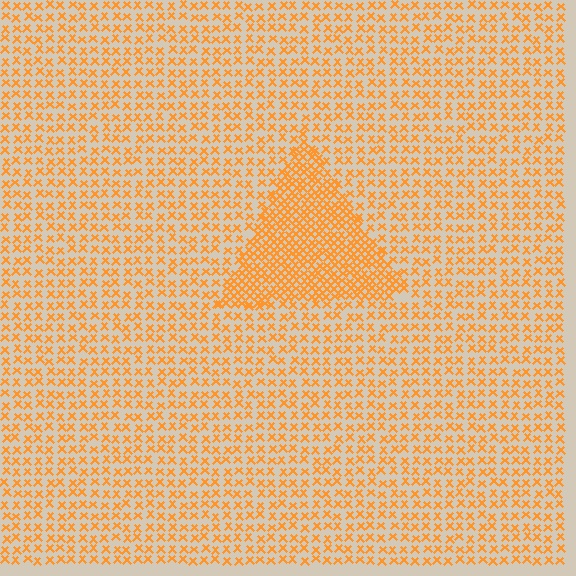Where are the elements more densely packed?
The elements are more densely packed inside the triangle boundary.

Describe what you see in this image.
The image contains small orange elements arranged at two different densities. A triangle-shaped region is visible where the elements are more densely packed than the surrounding area.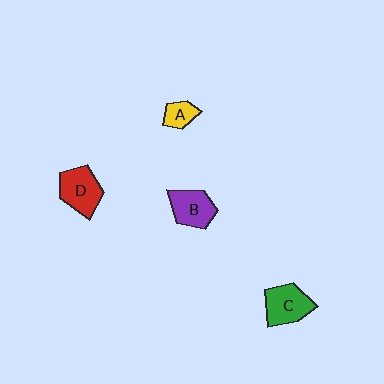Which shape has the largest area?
Shape D (red).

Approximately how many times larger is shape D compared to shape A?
Approximately 2.1 times.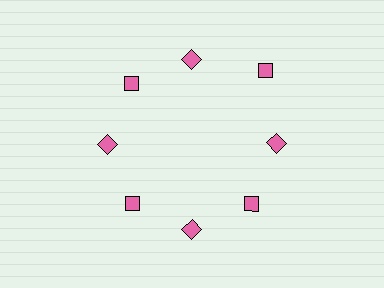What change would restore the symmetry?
The symmetry would be restored by moving it inward, back onto the ring so that all 8 diamonds sit at equal angles and equal distance from the center.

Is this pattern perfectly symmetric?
No. The 8 pink diamonds are arranged in a ring, but one element near the 2 o'clock position is pushed outward from the center, breaking the 8-fold rotational symmetry.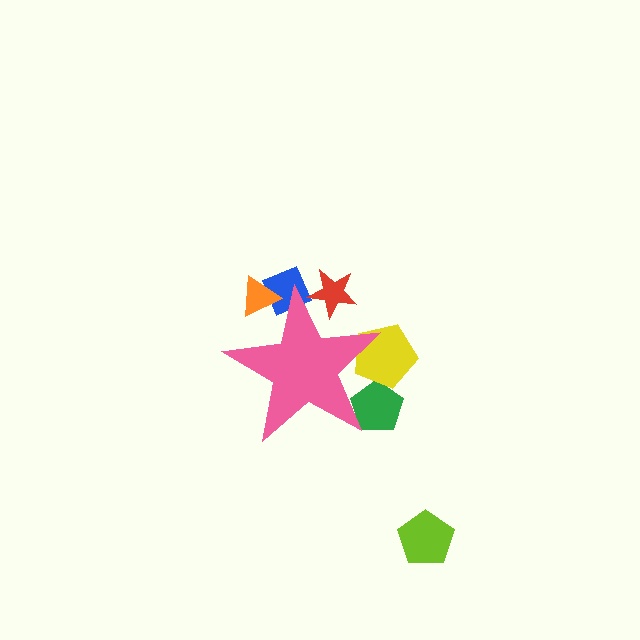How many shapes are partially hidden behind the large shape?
5 shapes are partially hidden.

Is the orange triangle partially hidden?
Yes, the orange triangle is partially hidden behind the pink star.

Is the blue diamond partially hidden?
Yes, the blue diamond is partially hidden behind the pink star.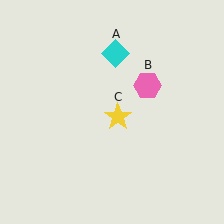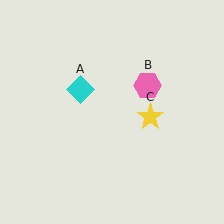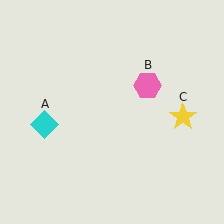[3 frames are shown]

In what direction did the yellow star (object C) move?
The yellow star (object C) moved right.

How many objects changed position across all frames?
2 objects changed position: cyan diamond (object A), yellow star (object C).